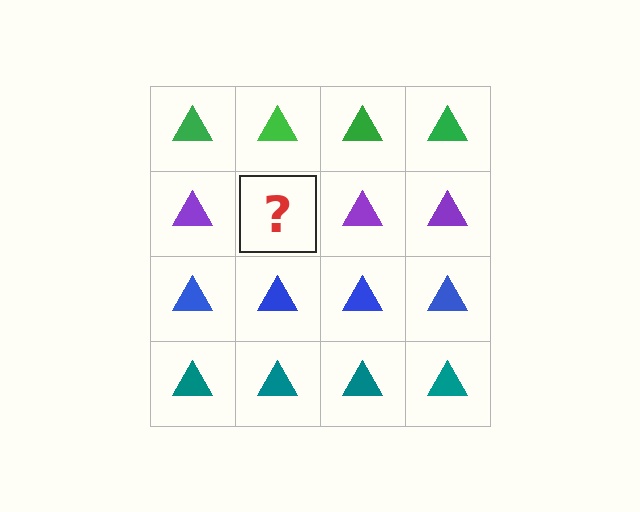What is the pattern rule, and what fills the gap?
The rule is that each row has a consistent color. The gap should be filled with a purple triangle.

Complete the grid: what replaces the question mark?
The question mark should be replaced with a purple triangle.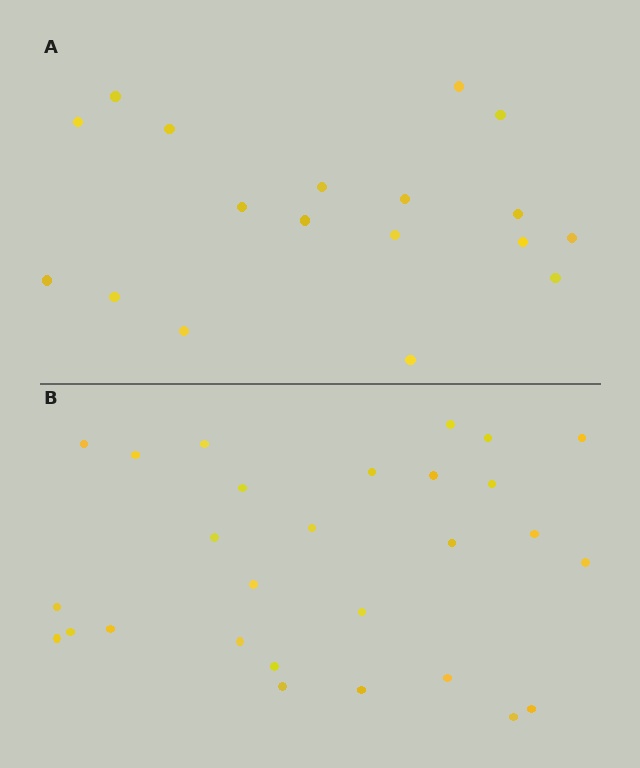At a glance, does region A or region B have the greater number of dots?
Region B (the bottom region) has more dots.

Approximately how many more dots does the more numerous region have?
Region B has roughly 10 or so more dots than region A.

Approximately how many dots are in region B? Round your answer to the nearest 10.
About 30 dots. (The exact count is 28, which rounds to 30.)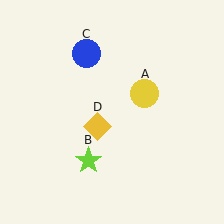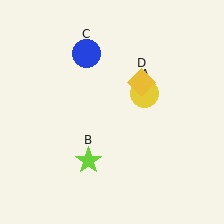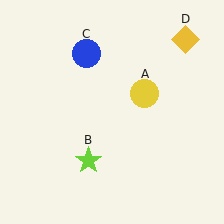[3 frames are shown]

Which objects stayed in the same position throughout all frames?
Yellow circle (object A) and lime star (object B) and blue circle (object C) remained stationary.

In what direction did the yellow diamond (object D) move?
The yellow diamond (object D) moved up and to the right.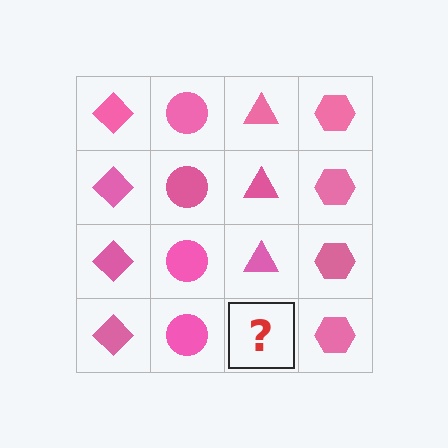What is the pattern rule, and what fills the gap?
The rule is that each column has a consistent shape. The gap should be filled with a pink triangle.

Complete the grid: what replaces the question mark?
The question mark should be replaced with a pink triangle.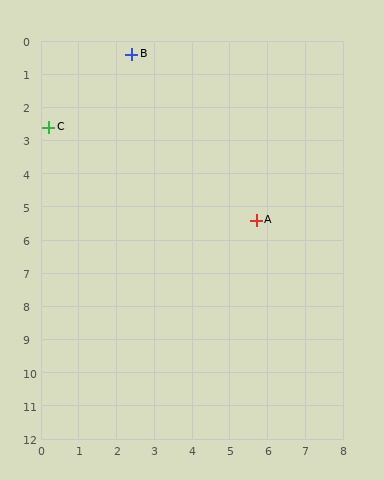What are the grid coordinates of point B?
Point B is at approximately (2.4, 0.4).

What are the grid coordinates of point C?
Point C is at approximately (0.2, 2.6).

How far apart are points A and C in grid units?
Points A and C are about 6.2 grid units apart.